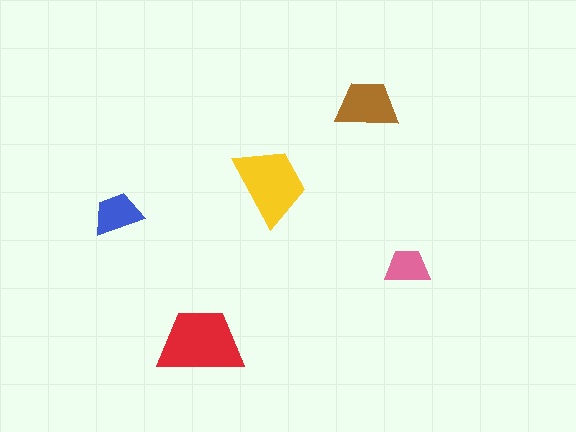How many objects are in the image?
There are 5 objects in the image.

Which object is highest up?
The brown trapezoid is topmost.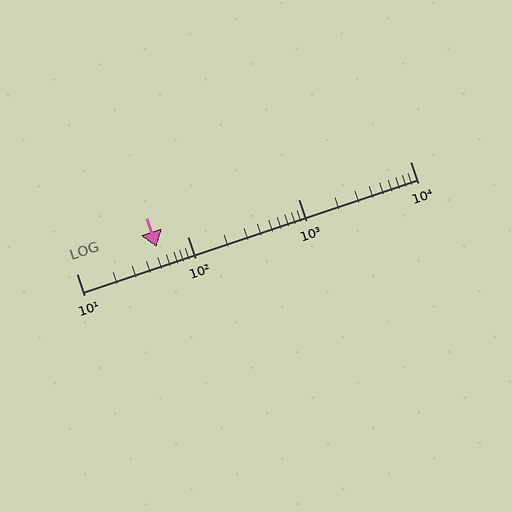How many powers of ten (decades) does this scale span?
The scale spans 3 decades, from 10 to 10000.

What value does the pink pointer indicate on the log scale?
The pointer indicates approximately 53.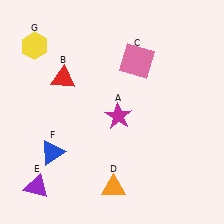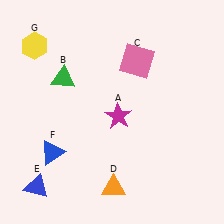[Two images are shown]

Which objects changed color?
B changed from red to green. E changed from purple to blue.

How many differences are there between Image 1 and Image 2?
There are 2 differences between the two images.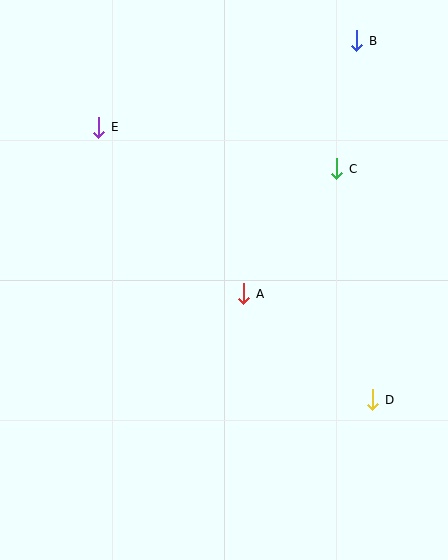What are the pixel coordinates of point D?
Point D is at (373, 400).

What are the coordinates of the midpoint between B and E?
The midpoint between B and E is at (228, 84).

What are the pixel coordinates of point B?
Point B is at (357, 41).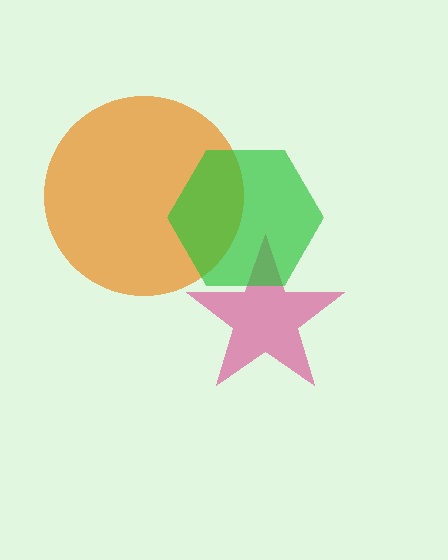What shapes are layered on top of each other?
The layered shapes are: an orange circle, a pink star, a green hexagon.